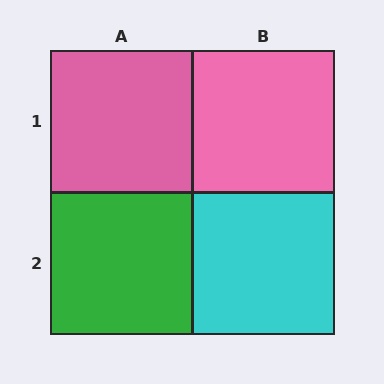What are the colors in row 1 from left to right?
Pink, pink.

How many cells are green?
1 cell is green.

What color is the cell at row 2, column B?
Cyan.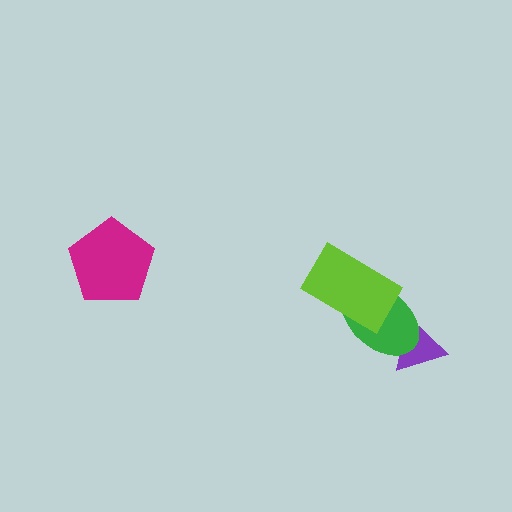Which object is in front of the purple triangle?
The green ellipse is in front of the purple triangle.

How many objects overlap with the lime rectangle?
1 object overlaps with the lime rectangle.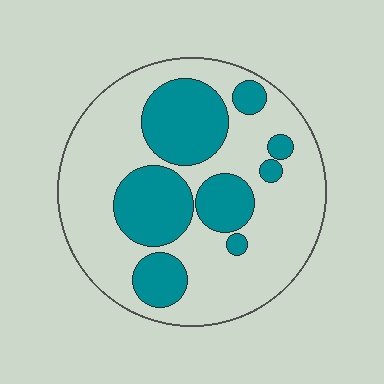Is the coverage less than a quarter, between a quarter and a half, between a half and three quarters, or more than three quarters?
Between a quarter and a half.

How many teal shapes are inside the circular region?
8.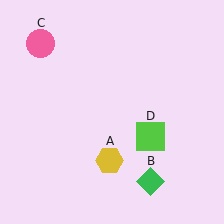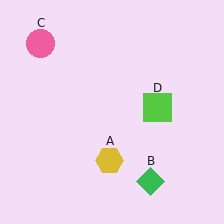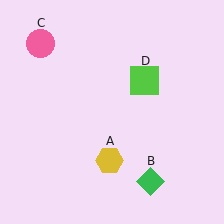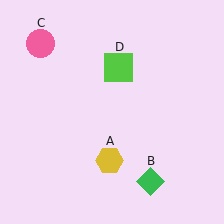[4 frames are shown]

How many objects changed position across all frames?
1 object changed position: lime square (object D).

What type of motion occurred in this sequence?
The lime square (object D) rotated counterclockwise around the center of the scene.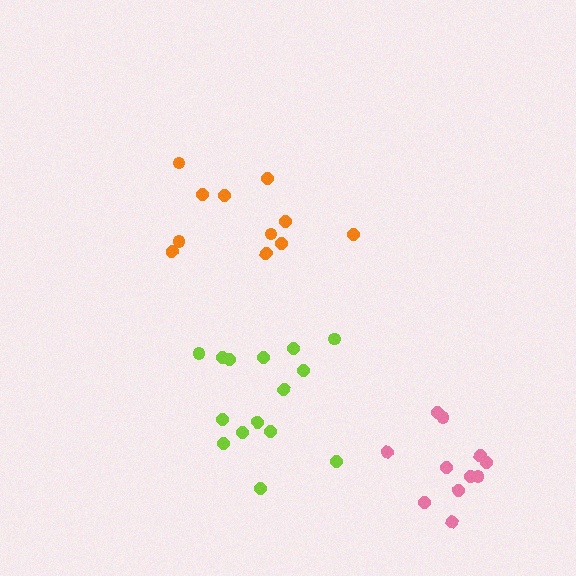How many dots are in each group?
Group 1: 11 dots, Group 2: 11 dots, Group 3: 15 dots (37 total).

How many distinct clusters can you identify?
There are 3 distinct clusters.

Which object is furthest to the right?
The pink cluster is rightmost.